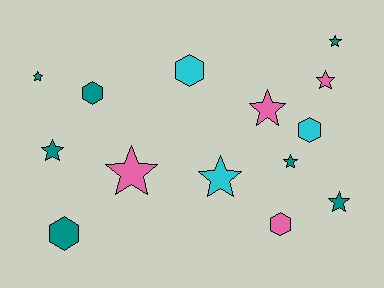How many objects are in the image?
There are 14 objects.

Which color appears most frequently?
Teal, with 7 objects.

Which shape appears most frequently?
Star, with 9 objects.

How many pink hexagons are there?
There is 1 pink hexagon.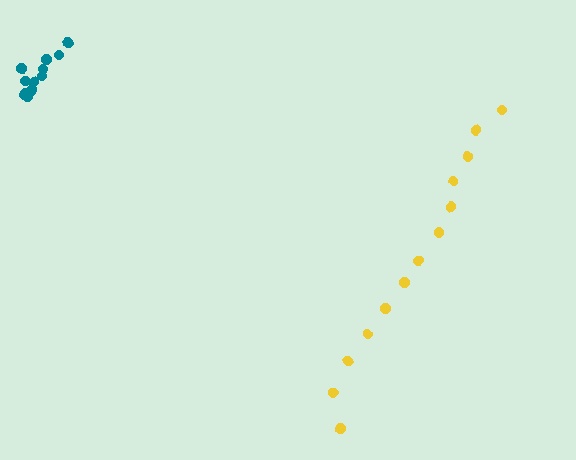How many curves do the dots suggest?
There are 2 distinct paths.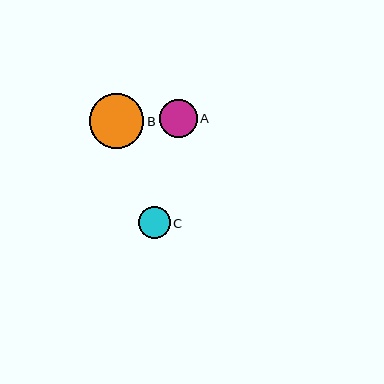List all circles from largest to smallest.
From largest to smallest: B, A, C.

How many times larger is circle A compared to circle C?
Circle A is approximately 1.2 times the size of circle C.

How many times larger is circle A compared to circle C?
Circle A is approximately 1.2 times the size of circle C.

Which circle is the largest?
Circle B is the largest with a size of approximately 55 pixels.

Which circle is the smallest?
Circle C is the smallest with a size of approximately 32 pixels.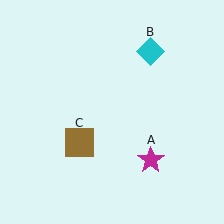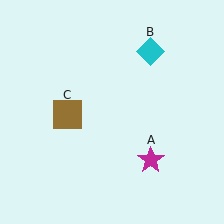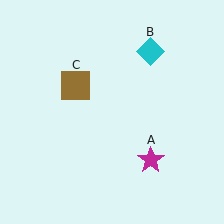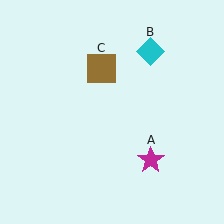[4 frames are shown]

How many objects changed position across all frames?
1 object changed position: brown square (object C).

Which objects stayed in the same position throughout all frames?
Magenta star (object A) and cyan diamond (object B) remained stationary.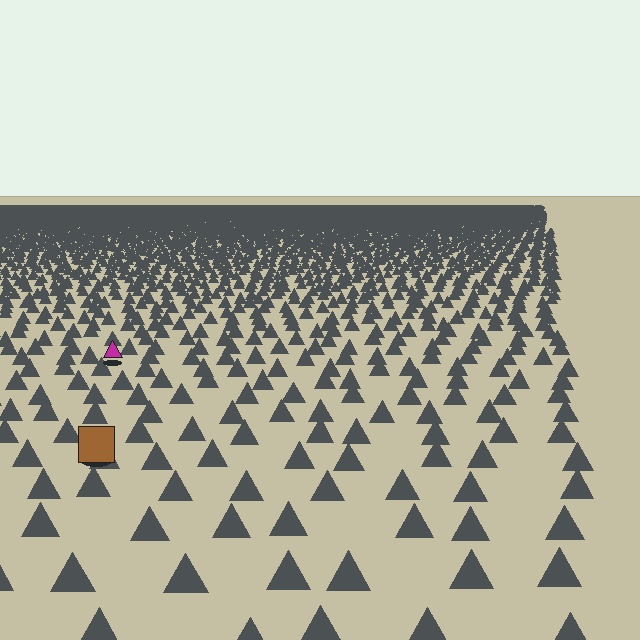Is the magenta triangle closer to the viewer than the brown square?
No. The brown square is closer — you can tell from the texture gradient: the ground texture is coarser near it.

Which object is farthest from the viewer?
The magenta triangle is farthest from the viewer. It appears smaller and the ground texture around it is denser.